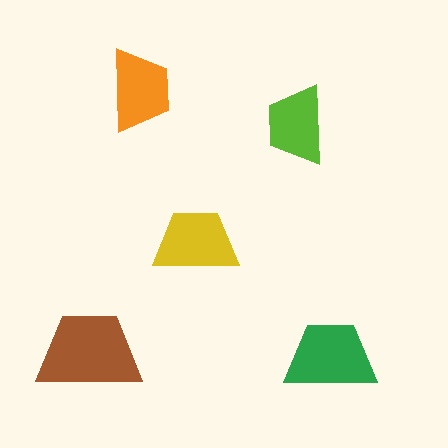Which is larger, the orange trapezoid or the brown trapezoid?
The brown one.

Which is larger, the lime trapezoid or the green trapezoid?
The green one.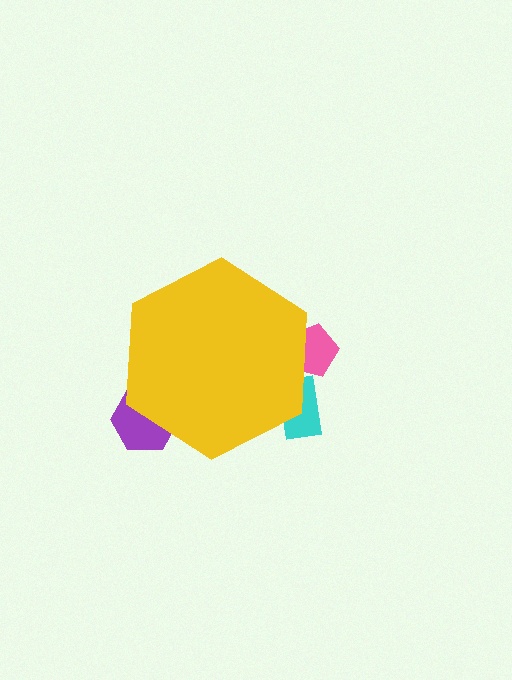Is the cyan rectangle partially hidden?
Yes, the cyan rectangle is partially hidden behind the yellow hexagon.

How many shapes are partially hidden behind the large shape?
3 shapes are partially hidden.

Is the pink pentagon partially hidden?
Yes, the pink pentagon is partially hidden behind the yellow hexagon.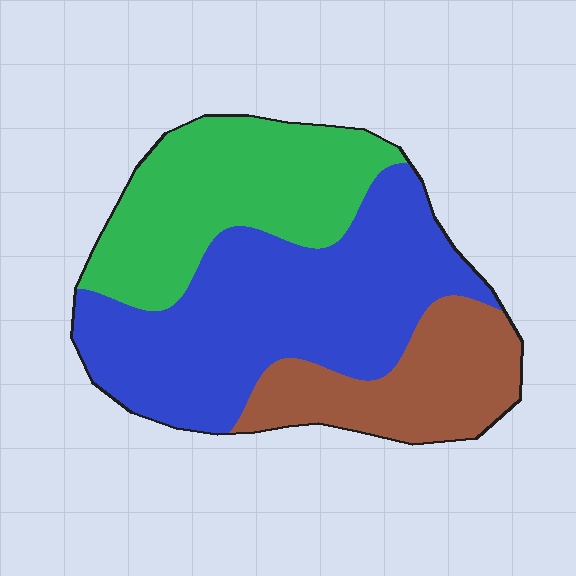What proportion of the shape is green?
Green takes up about one third (1/3) of the shape.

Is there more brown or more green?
Green.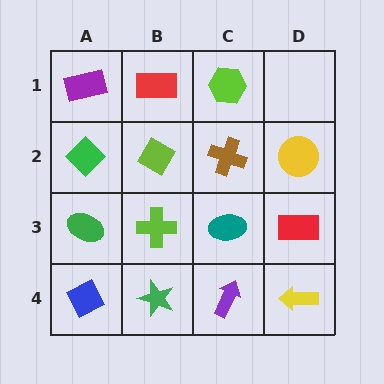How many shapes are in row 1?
3 shapes.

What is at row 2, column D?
A yellow circle.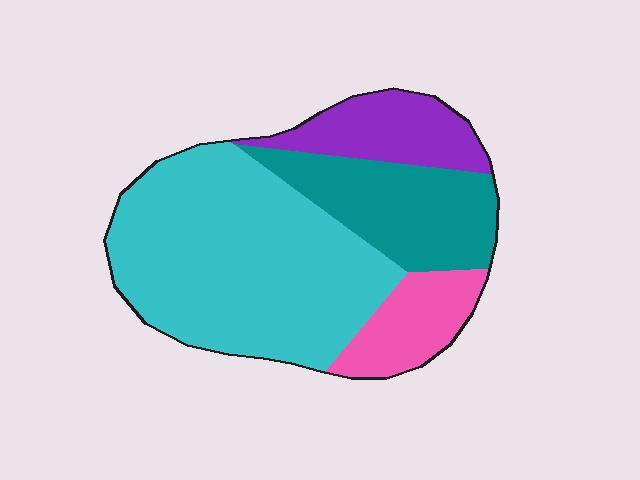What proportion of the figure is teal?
Teal covers 22% of the figure.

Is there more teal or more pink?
Teal.